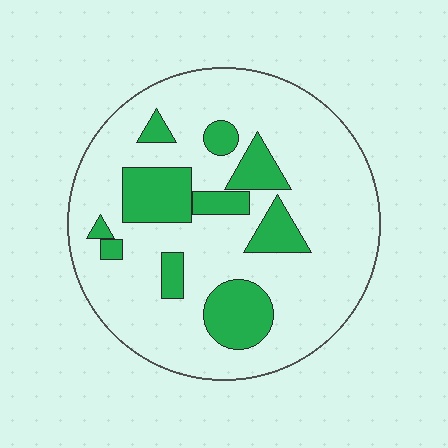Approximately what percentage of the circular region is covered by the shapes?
Approximately 20%.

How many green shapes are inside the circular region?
10.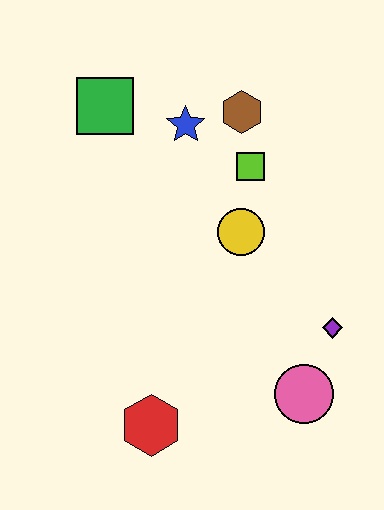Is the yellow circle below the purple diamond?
No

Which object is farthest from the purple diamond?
The green square is farthest from the purple diamond.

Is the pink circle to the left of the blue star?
No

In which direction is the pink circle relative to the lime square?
The pink circle is below the lime square.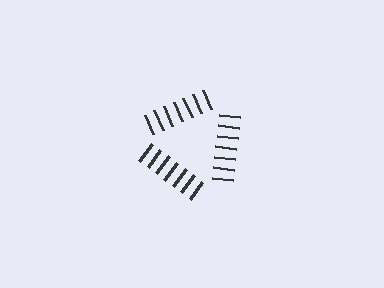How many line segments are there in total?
21 — 7 along each of the 3 edges.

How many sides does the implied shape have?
3 sides — the line-ends trace a triangle.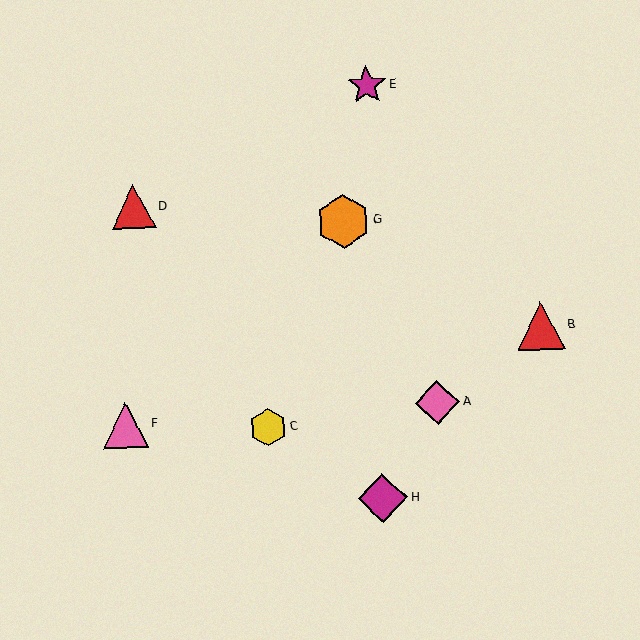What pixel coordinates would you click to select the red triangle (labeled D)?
Click at (133, 207) to select the red triangle D.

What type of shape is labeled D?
Shape D is a red triangle.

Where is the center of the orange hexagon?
The center of the orange hexagon is at (343, 221).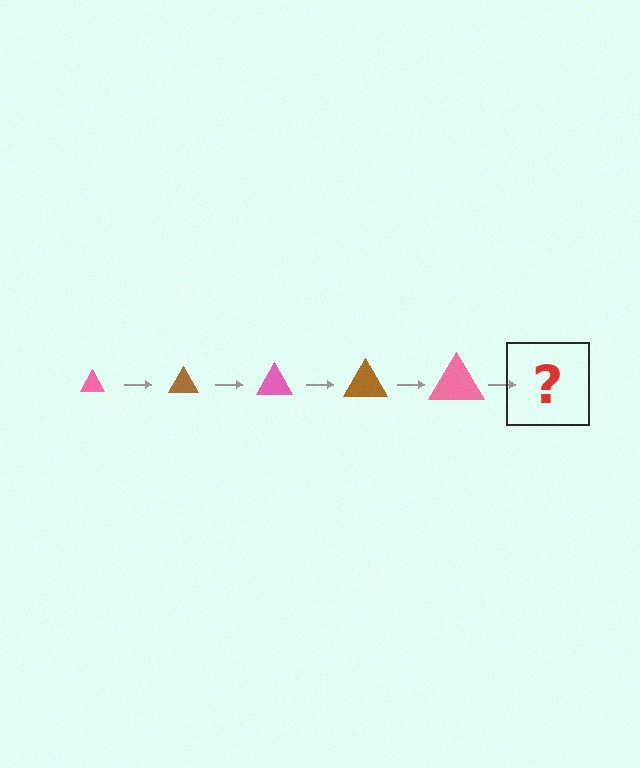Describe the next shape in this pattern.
It should be a brown triangle, larger than the previous one.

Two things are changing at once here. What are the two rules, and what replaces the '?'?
The two rules are that the triangle grows larger each step and the color cycles through pink and brown. The '?' should be a brown triangle, larger than the previous one.